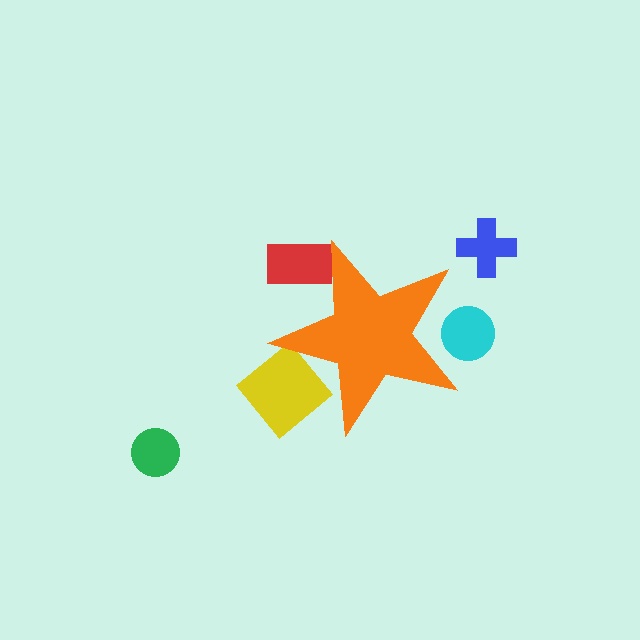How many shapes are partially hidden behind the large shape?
3 shapes are partially hidden.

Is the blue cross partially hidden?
No, the blue cross is fully visible.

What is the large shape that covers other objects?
An orange star.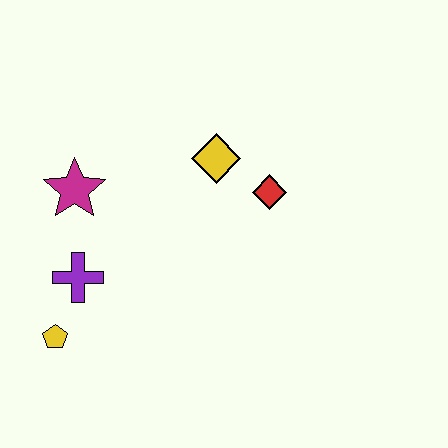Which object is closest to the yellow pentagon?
The purple cross is closest to the yellow pentagon.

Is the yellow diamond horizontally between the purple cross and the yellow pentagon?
No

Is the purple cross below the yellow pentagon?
No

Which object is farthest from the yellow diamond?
The yellow pentagon is farthest from the yellow diamond.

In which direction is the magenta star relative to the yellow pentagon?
The magenta star is above the yellow pentagon.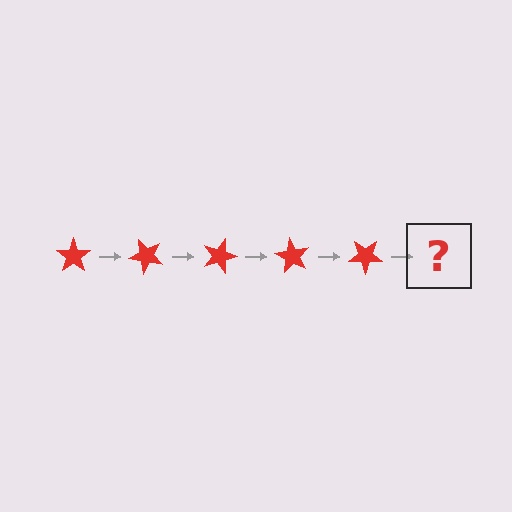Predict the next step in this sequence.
The next step is a red star rotated 225 degrees.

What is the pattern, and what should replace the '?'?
The pattern is that the star rotates 45 degrees each step. The '?' should be a red star rotated 225 degrees.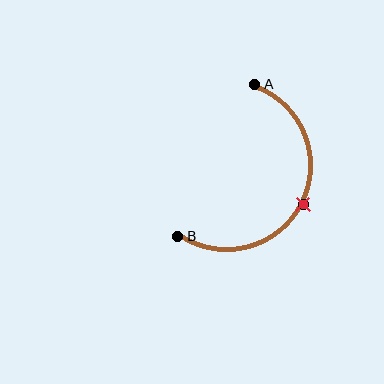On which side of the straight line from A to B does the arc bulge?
The arc bulges to the right of the straight line connecting A and B.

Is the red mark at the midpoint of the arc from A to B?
Yes. The red mark lies on the arc at equal arc-length from both A and B — it is the arc midpoint.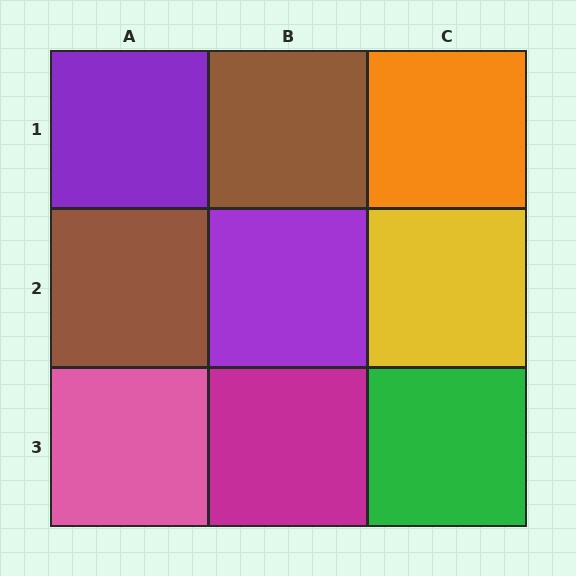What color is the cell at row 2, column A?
Brown.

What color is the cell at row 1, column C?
Orange.